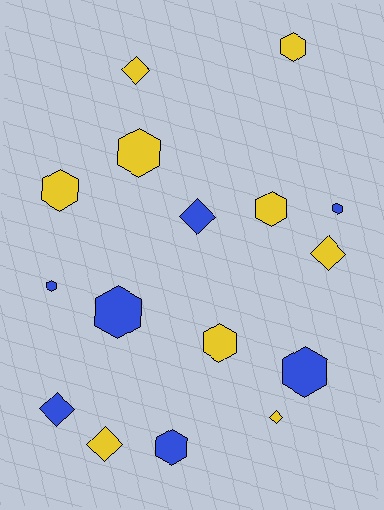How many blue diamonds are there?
There are 2 blue diamonds.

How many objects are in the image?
There are 16 objects.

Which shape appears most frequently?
Hexagon, with 10 objects.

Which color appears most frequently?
Yellow, with 9 objects.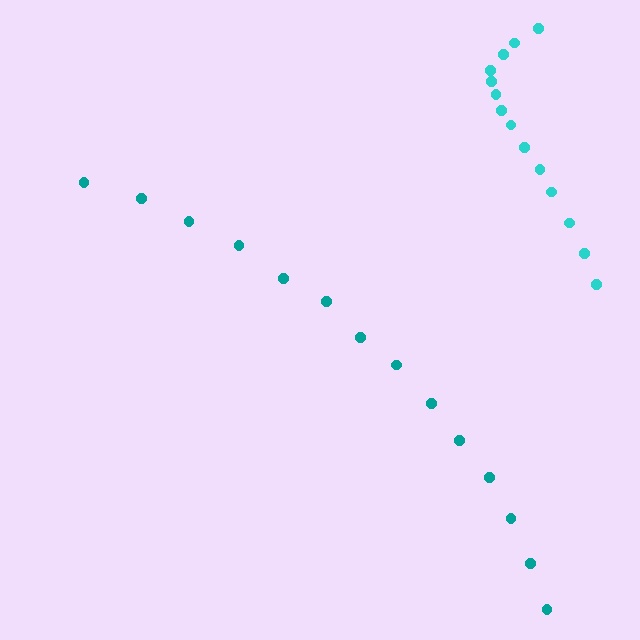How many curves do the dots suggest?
There are 2 distinct paths.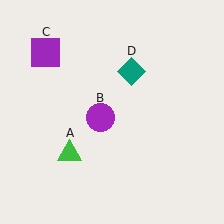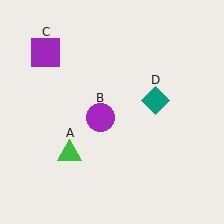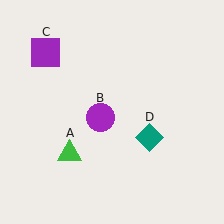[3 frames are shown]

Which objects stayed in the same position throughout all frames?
Green triangle (object A) and purple circle (object B) and purple square (object C) remained stationary.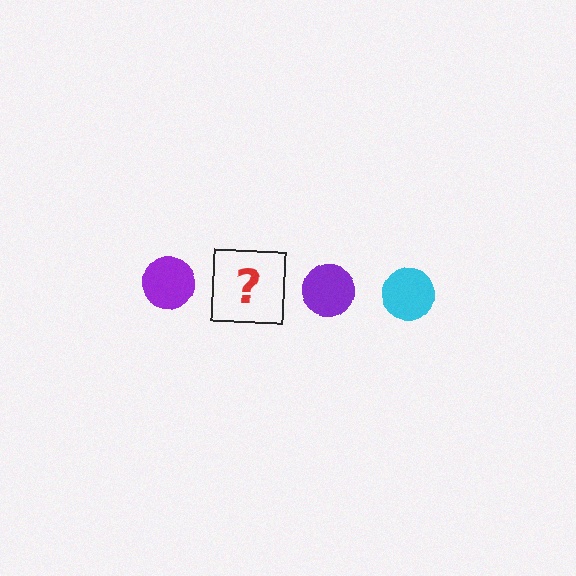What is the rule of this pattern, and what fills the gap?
The rule is that the pattern cycles through purple, cyan circles. The gap should be filled with a cyan circle.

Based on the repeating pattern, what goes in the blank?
The blank should be a cyan circle.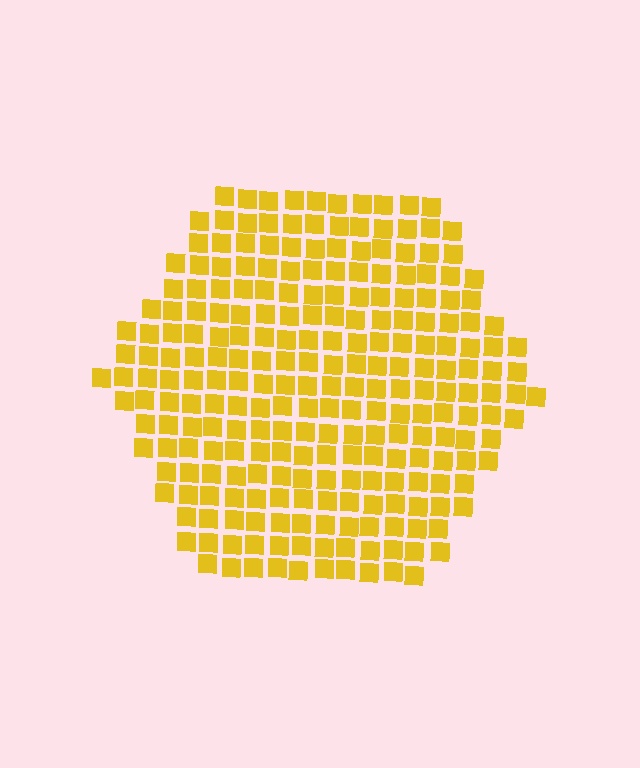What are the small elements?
The small elements are squares.